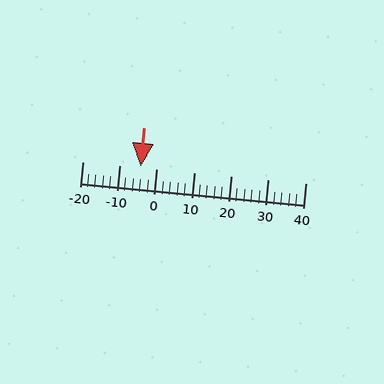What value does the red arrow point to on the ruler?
The red arrow points to approximately -4.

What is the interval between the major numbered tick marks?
The major tick marks are spaced 10 units apart.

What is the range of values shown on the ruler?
The ruler shows values from -20 to 40.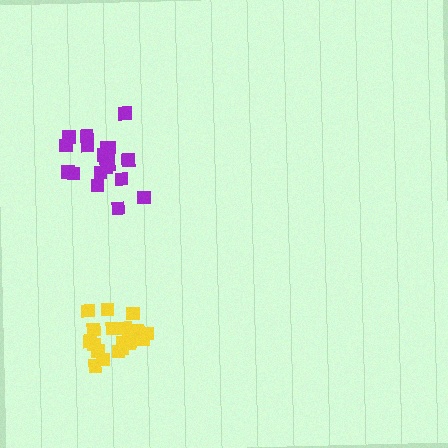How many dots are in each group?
Group 1: 21 dots, Group 2: 20 dots (41 total).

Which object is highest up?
The purple cluster is topmost.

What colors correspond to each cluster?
The clusters are colored: yellow, purple.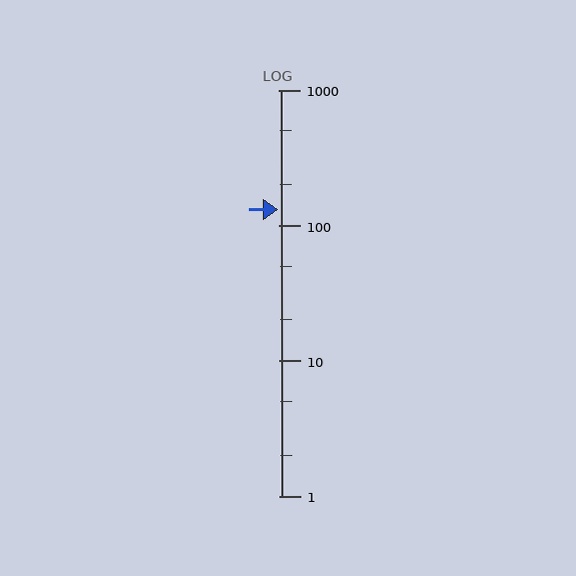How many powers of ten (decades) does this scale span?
The scale spans 3 decades, from 1 to 1000.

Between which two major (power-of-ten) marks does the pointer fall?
The pointer is between 100 and 1000.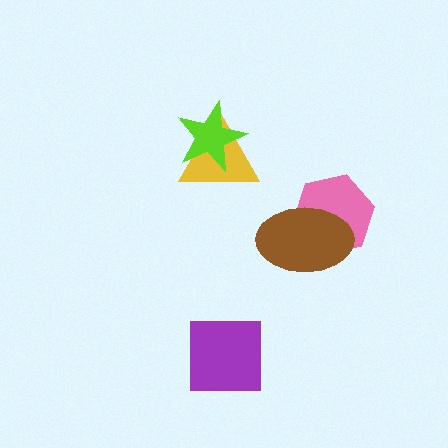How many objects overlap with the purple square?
0 objects overlap with the purple square.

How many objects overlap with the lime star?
1 object overlaps with the lime star.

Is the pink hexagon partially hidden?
Yes, it is partially covered by another shape.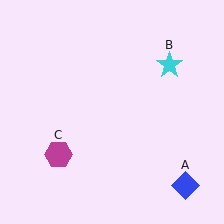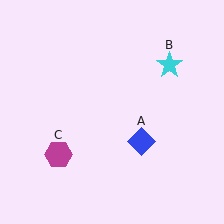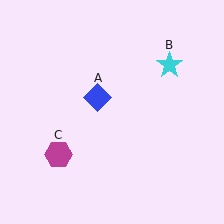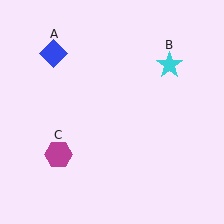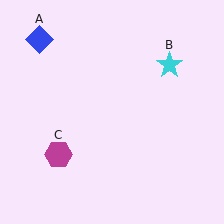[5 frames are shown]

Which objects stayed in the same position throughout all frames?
Cyan star (object B) and magenta hexagon (object C) remained stationary.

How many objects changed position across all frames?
1 object changed position: blue diamond (object A).